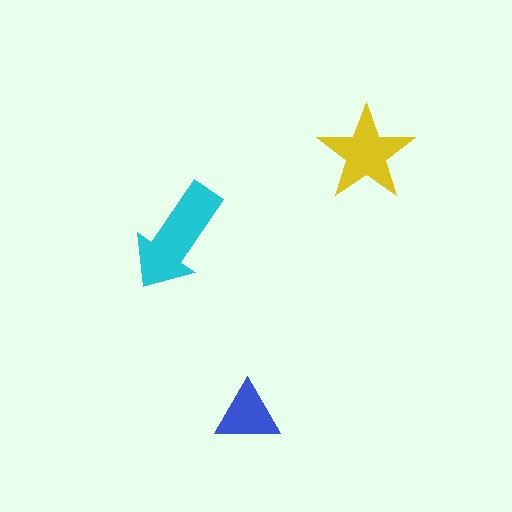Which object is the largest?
The cyan arrow.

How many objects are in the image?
There are 3 objects in the image.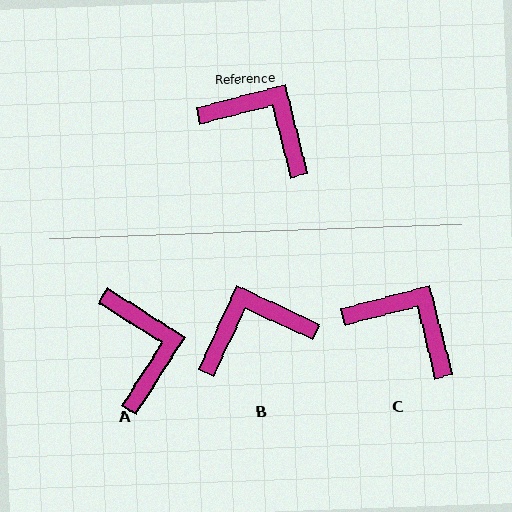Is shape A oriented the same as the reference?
No, it is off by about 47 degrees.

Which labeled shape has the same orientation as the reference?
C.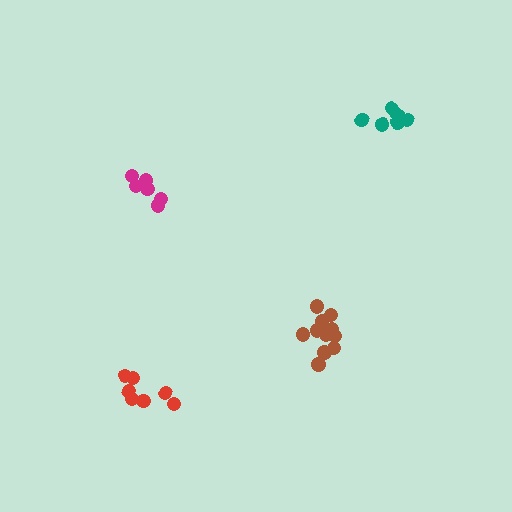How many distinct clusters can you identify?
There are 4 distinct clusters.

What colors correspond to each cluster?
The clusters are colored: brown, magenta, teal, red.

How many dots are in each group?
Group 1: 11 dots, Group 2: 6 dots, Group 3: 8 dots, Group 4: 7 dots (32 total).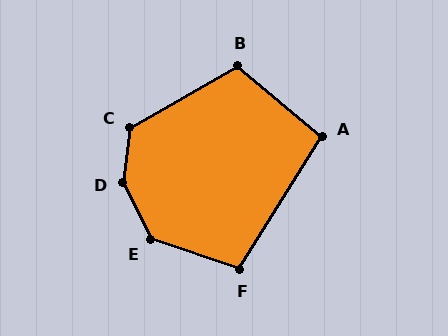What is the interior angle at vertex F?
Approximately 103 degrees (obtuse).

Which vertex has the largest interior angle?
D, at approximately 146 degrees.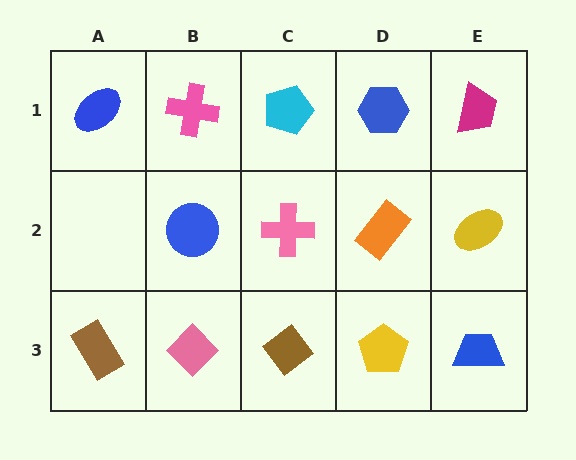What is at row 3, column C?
A brown diamond.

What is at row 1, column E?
A magenta trapezoid.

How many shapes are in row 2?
4 shapes.